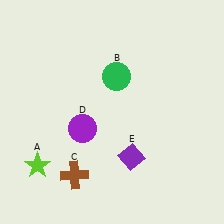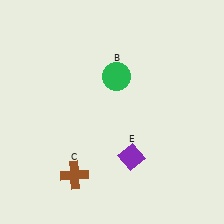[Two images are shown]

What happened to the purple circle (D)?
The purple circle (D) was removed in Image 2. It was in the bottom-left area of Image 1.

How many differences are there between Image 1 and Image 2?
There are 2 differences between the two images.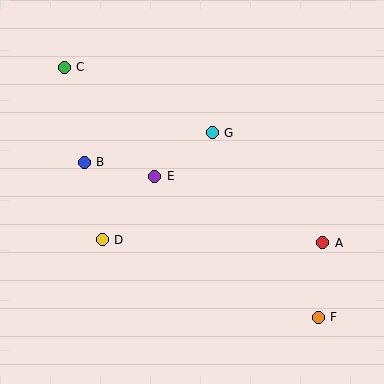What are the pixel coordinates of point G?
Point G is at (212, 133).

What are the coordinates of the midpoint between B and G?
The midpoint between B and G is at (148, 147).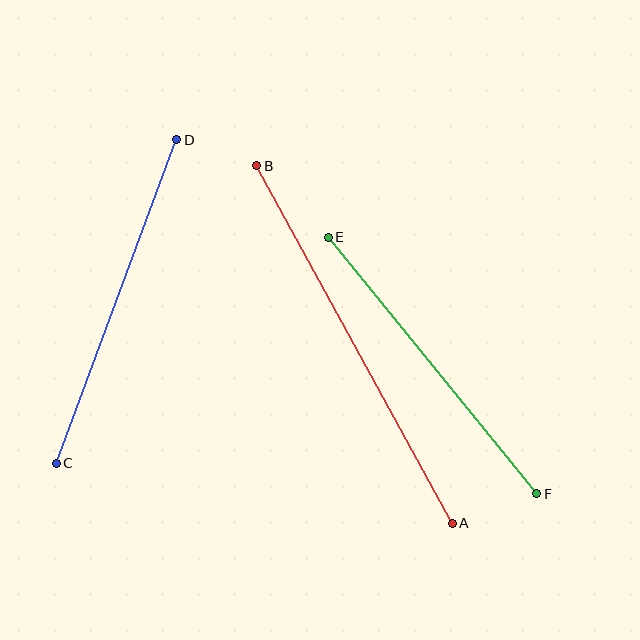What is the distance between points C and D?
The distance is approximately 345 pixels.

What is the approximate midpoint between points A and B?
The midpoint is at approximately (355, 344) pixels.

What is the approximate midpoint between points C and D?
The midpoint is at approximately (116, 302) pixels.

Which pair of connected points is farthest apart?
Points A and B are farthest apart.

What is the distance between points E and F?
The distance is approximately 331 pixels.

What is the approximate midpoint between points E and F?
The midpoint is at approximately (432, 365) pixels.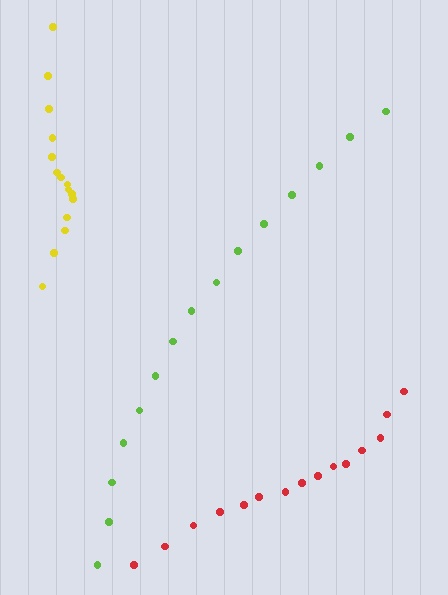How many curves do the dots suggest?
There are 3 distinct paths.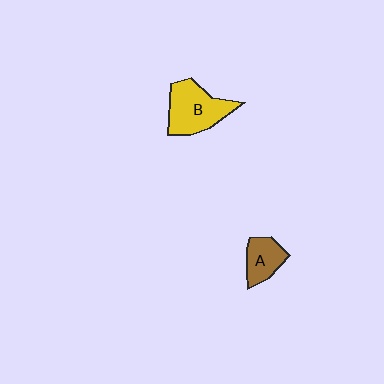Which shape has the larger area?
Shape B (yellow).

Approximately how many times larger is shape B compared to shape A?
Approximately 1.8 times.